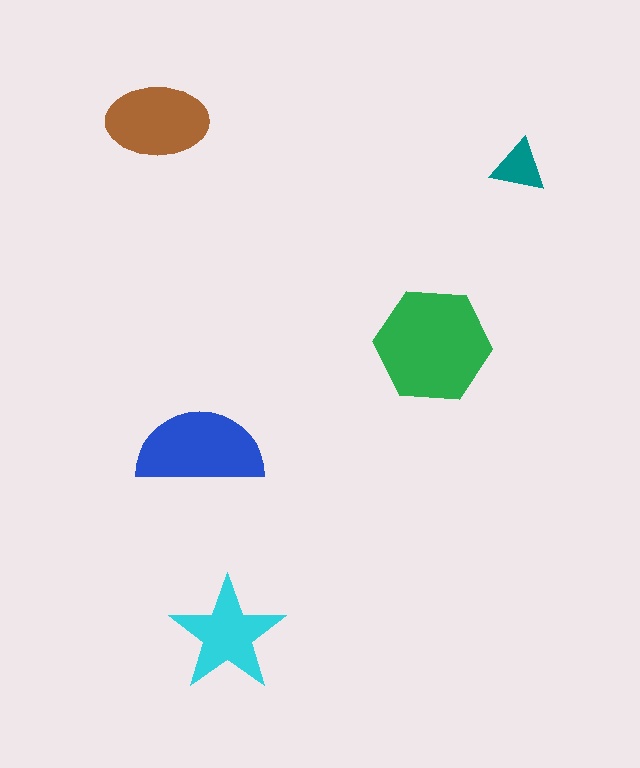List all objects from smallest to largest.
The teal triangle, the cyan star, the brown ellipse, the blue semicircle, the green hexagon.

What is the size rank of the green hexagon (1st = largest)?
1st.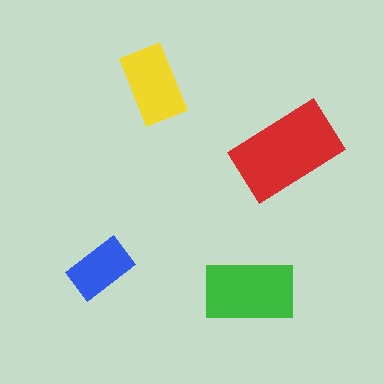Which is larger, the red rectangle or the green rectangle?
The red one.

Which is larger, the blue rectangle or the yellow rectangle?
The yellow one.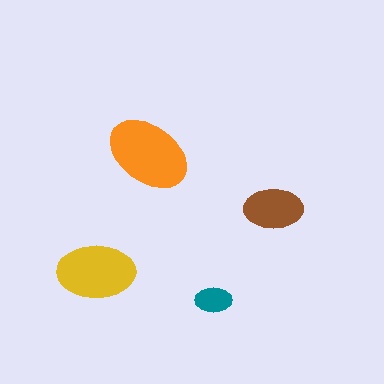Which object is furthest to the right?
The brown ellipse is rightmost.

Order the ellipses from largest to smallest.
the orange one, the yellow one, the brown one, the teal one.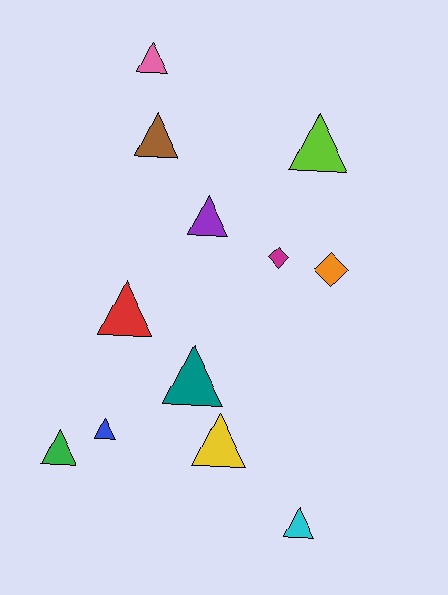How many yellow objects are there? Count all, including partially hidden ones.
There is 1 yellow object.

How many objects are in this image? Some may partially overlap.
There are 12 objects.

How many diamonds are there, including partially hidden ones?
There are 2 diamonds.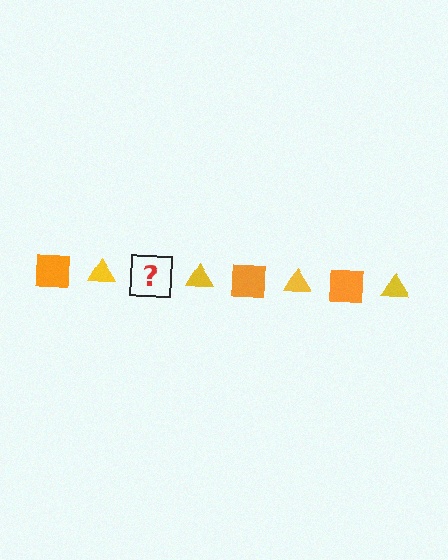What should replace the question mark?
The question mark should be replaced with an orange square.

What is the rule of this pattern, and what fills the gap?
The rule is that the pattern alternates between orange square and yellow triangle. The gap should be filled with an orange square.